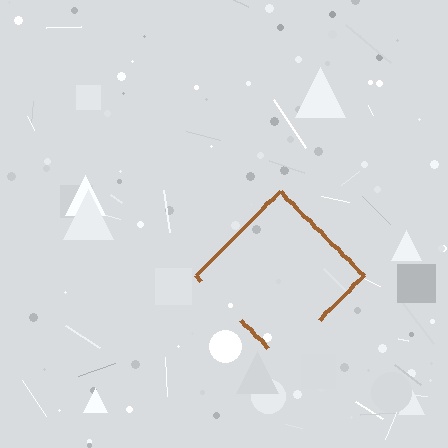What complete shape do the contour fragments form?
The contour fragments form a diamond.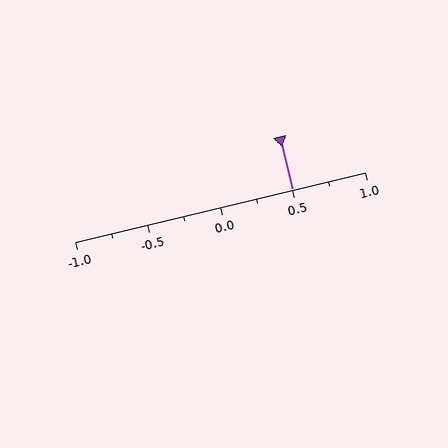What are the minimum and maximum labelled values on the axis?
The axis runs from -1.0 to 1.0.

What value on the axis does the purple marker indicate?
The marker indicates approximately 0.5.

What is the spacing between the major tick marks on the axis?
The major ticks are spaced 0.5 apart.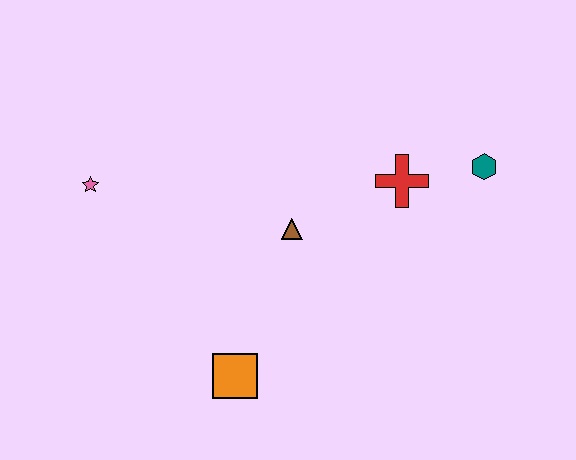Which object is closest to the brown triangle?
The red cross is closest to the brown triangle.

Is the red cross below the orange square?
No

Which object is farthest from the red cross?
The pink star is farthest from the red cross.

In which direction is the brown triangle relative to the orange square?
The brown triangle is above the orange square.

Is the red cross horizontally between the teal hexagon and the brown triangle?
Yes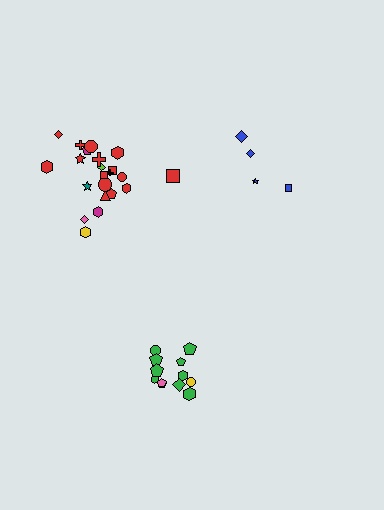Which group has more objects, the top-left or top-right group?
The top-left group.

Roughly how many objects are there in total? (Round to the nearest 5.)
Roughly 40 objects in total.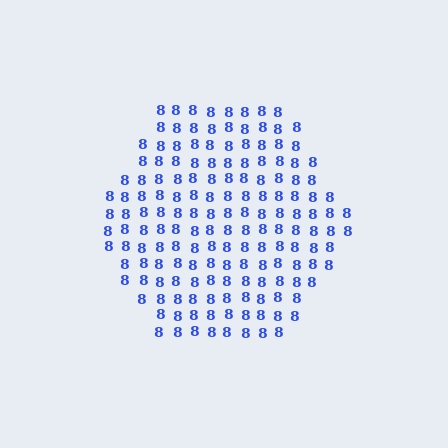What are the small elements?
The small elements are digit 8's.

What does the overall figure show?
The overall figure shows a hexagon.